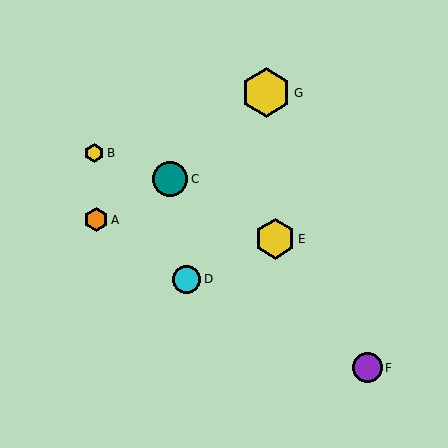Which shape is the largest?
The yellow hexagon (labeled G) is the largest.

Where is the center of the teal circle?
The center of the teal circle is at (170, 179).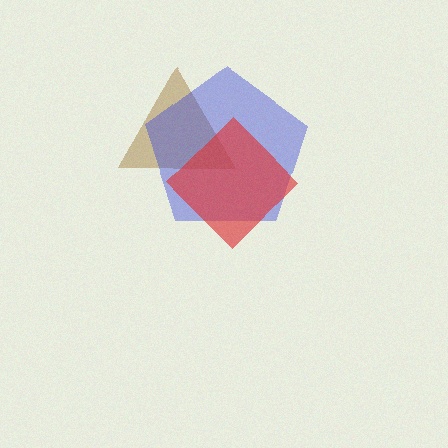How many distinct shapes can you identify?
There are 3 distinct shapes: a brown triangle, a blue pentagon, a red diamond.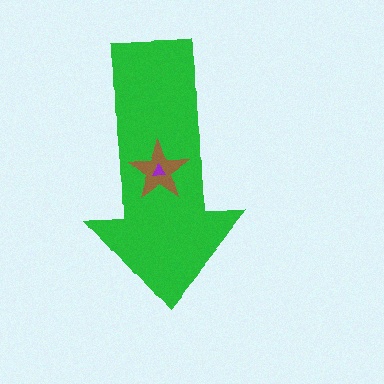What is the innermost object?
The purple triangle.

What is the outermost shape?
The green arrow.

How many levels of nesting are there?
3.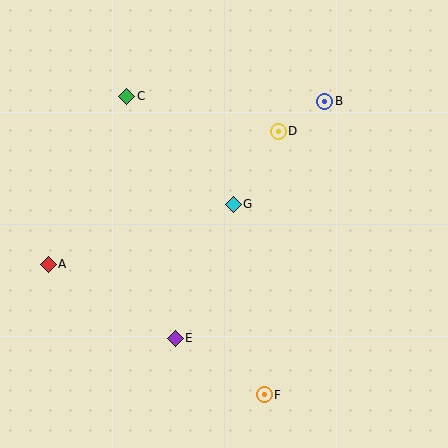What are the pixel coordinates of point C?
Point C is at (127, 96).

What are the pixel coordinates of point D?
Point D is at (278, 131).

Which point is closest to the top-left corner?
Point C is closest to the top-left corner.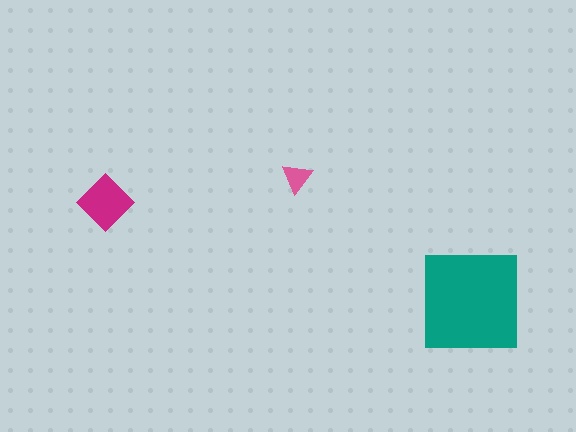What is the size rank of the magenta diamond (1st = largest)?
2nd.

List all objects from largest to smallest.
The teal square, the magenta diamond, the pink triangle.